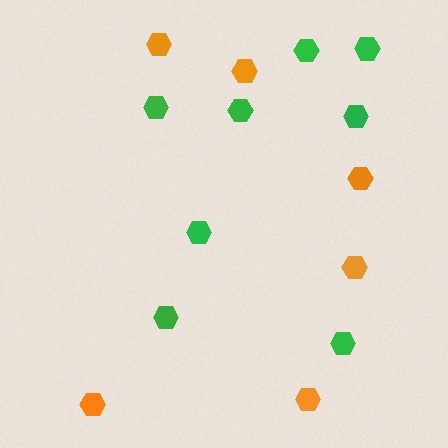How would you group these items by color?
There are 2 groups: one group of green hexagons (8) and one group of orange hexagons (6).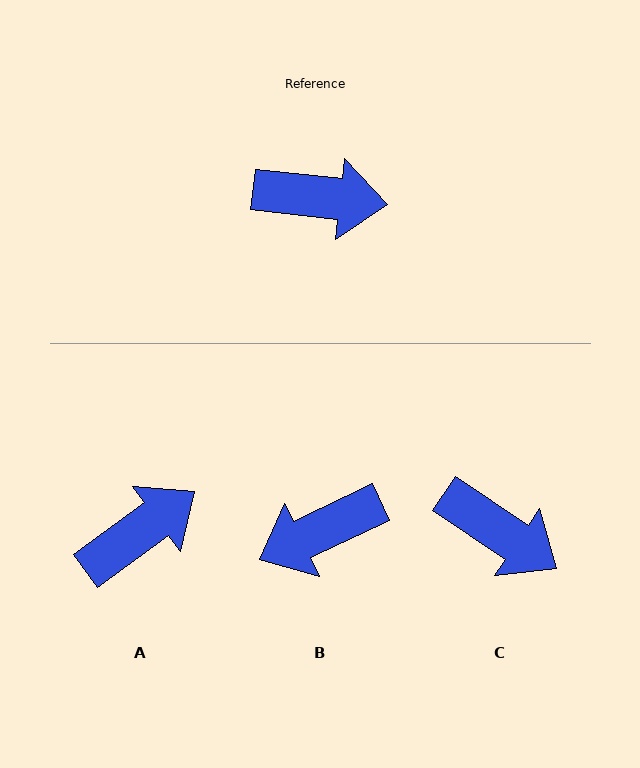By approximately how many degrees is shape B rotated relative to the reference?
Approximately 149 degrees clockwise.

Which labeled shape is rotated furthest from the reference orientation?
B, about 149 degrees away.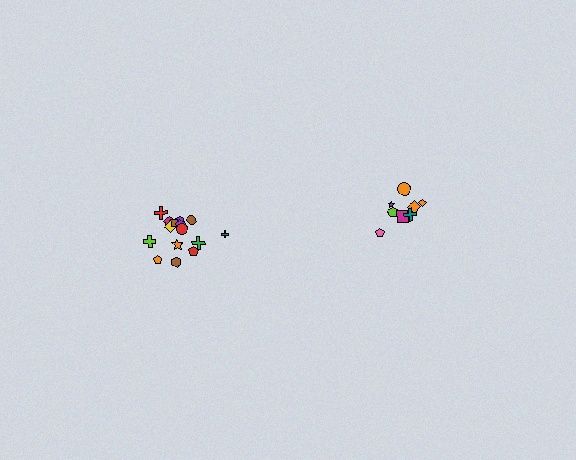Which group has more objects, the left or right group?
The left group.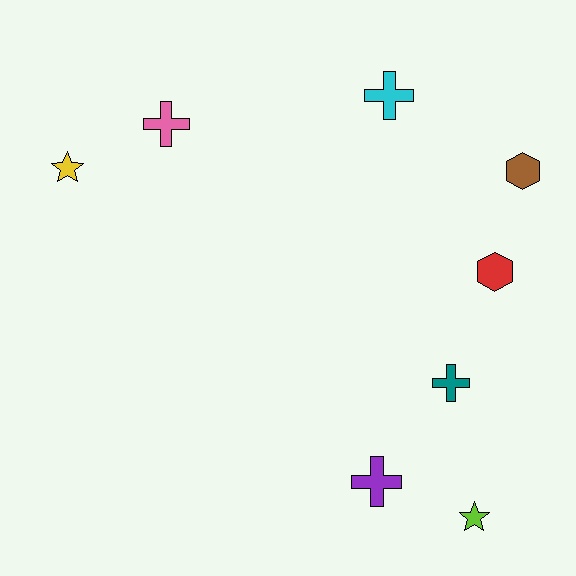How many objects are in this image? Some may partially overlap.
There are 8 objects.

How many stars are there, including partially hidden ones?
There are 2 stars.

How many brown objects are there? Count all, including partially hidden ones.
There is 1 brown object.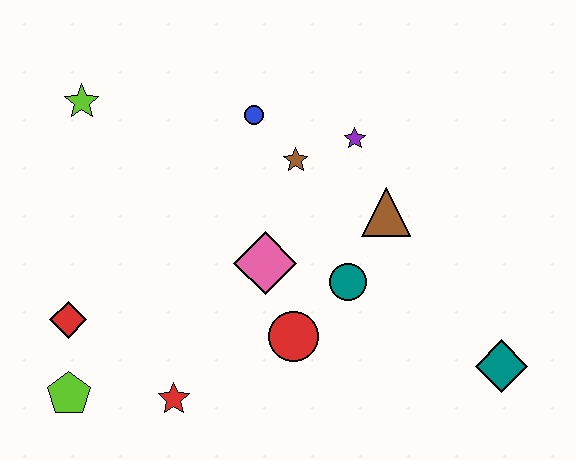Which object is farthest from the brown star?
The lime pentagon is farthest from the brown star.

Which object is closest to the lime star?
The blue circle is closest to the lime star.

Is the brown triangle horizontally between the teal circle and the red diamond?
No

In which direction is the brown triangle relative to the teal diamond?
The brown triangle is above the teal diamond.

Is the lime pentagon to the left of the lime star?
Yes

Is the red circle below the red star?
No